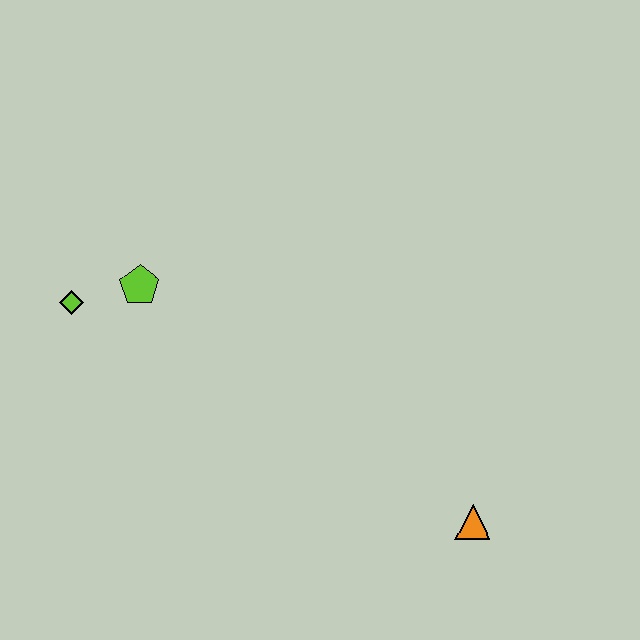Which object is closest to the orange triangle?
The lime pentagon is closest to the orange triangle.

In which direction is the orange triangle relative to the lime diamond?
The orange triangle is to the right of the lime diamond.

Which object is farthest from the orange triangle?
The lime diamond is farthest from the orange triangle.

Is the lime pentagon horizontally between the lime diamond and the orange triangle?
Yes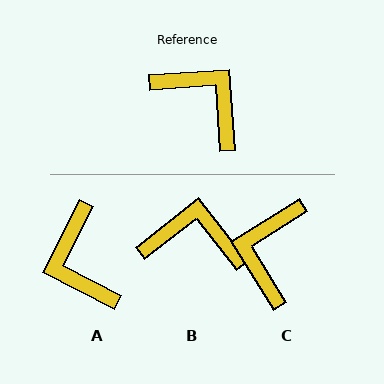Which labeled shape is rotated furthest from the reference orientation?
A, about 149 degrees away.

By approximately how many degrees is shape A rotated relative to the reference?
Approximately 149 degrees counter-clockwise.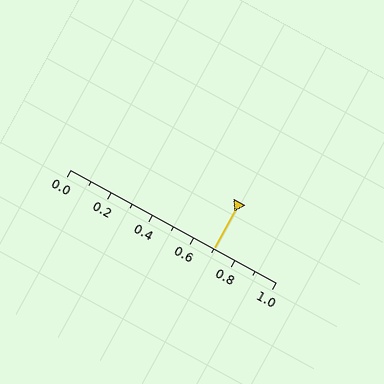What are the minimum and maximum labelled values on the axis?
The axis runs from 0.0 to 1.0.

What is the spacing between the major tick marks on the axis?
The major ticks are spaced 0.2 apart.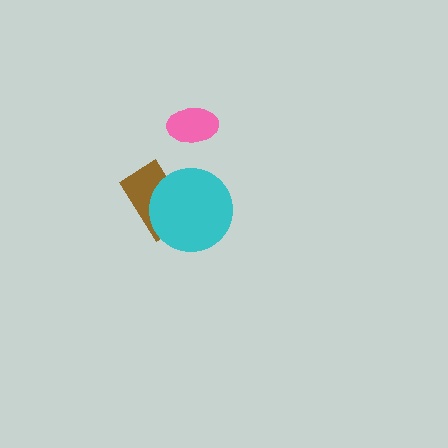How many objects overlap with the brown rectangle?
1 object overlaps with the brown rectangle.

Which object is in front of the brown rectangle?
The cyan circle is in front of the brown rectangle.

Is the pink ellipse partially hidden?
No, no other shape covers it.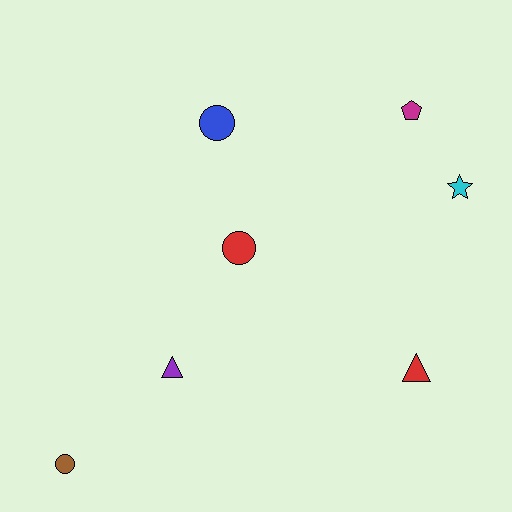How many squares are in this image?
There are no squares.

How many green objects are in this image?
There are no green objects.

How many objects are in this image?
There are 7 objects.